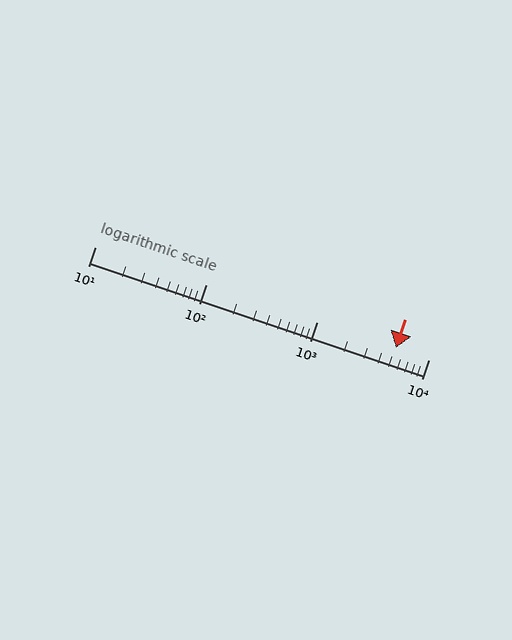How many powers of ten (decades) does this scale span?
The scale spans 3 decades, from 10 to 10000.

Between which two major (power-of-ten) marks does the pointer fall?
The pointer is between 1000 and 10000.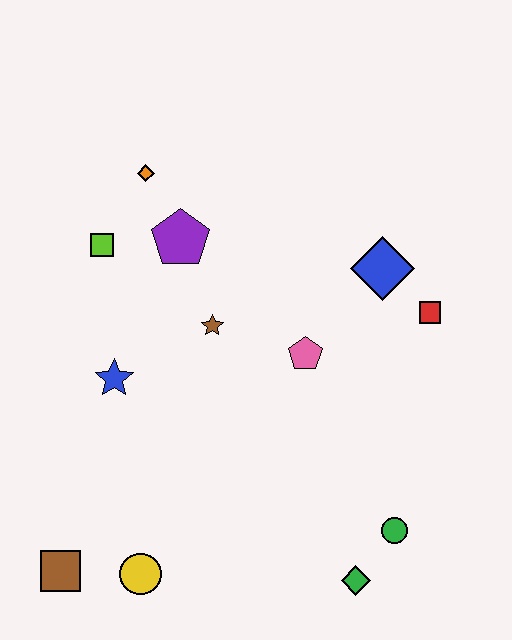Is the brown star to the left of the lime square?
No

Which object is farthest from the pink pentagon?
The brown square is farthest from the pink pentagon.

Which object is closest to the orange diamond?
The purple pentagon is closest to the orange diamond.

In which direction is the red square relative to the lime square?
The red square is to the right of the lime square.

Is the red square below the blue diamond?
Yes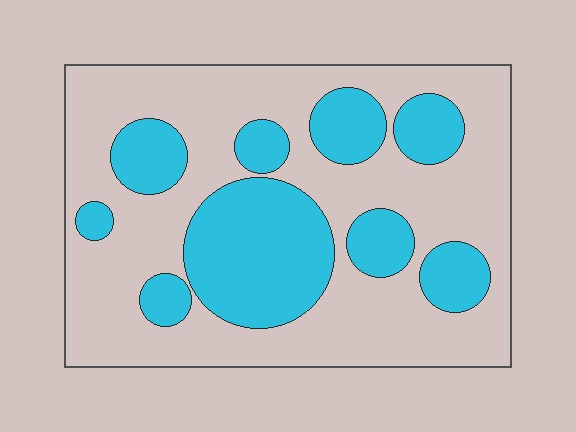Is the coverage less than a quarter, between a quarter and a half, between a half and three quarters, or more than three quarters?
Between a quarter and a half.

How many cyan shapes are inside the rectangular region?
9.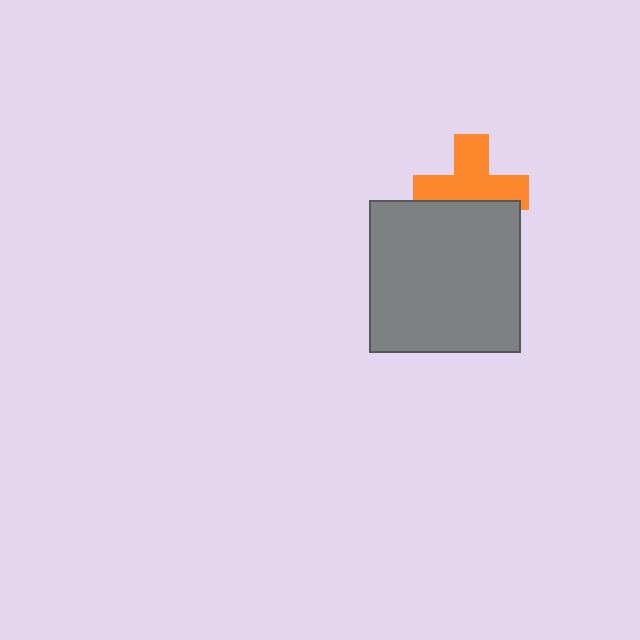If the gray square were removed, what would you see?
You would see the complete orange cross.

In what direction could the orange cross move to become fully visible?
The orange cross could move up. That would shift it out from behind the gray square entirely.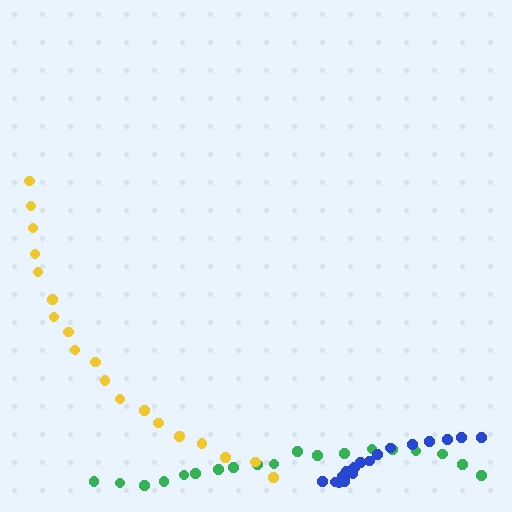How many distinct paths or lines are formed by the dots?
There are 3 distinct paths.